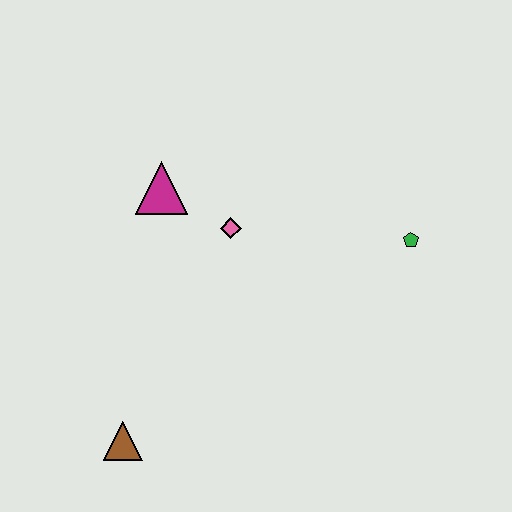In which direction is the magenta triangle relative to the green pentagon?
The magenta triangle is to the left of the green pentagon.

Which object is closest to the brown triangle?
The pink diamond is closest to the brown triangle.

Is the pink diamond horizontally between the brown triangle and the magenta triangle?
No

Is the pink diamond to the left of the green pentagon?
Yes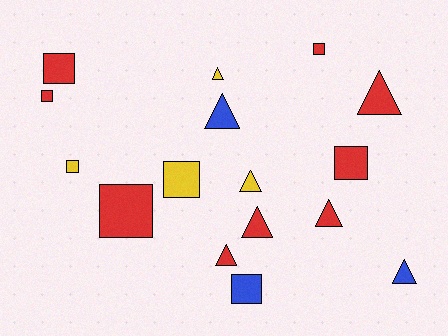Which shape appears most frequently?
Triangle, with 8 objects.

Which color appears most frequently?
Red, with 9 objects.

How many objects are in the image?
There are 16 objects.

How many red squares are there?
There are 5 red squares.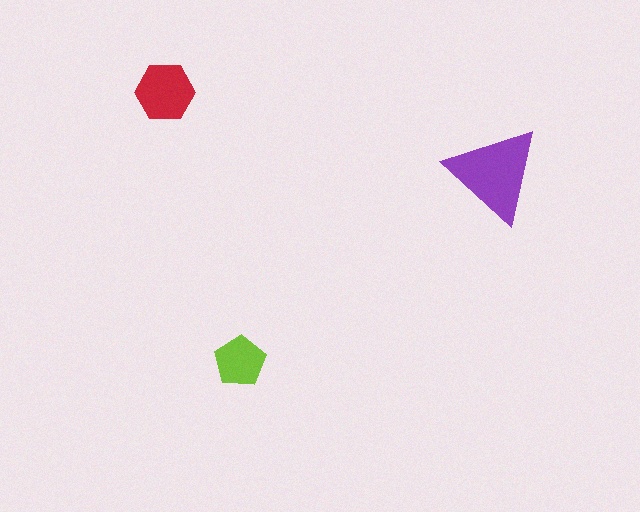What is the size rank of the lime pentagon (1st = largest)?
3rd.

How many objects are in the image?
There are 3 objects in the image.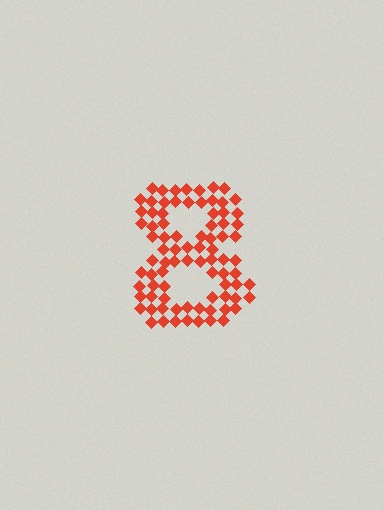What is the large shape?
The large shape is the digit 8.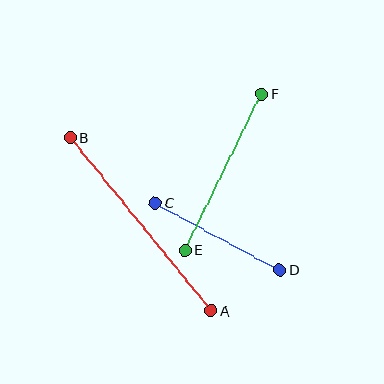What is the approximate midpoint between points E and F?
The midpoint is at approximately (223, 172) pixels.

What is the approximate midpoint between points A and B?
The midpoint is at approximately (141, 224) pixels.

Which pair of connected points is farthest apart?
Points A and B are farthest apart.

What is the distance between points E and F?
The distance is approximately 174 pixels.